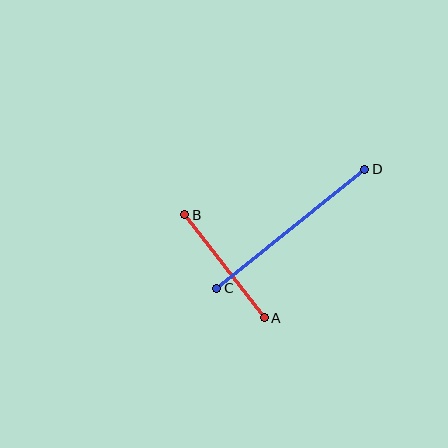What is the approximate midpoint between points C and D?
The midpoint is at approximately (291, 229) pixels.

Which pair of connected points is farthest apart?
Points C and D are farthest apart.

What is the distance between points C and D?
The distance is approximately 190 pixels.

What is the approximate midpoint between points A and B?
The midpoint is at approximately (225, 266) pixels.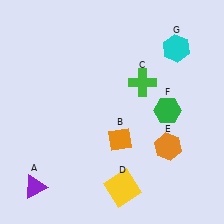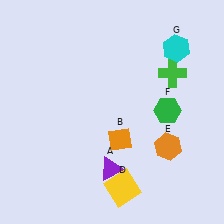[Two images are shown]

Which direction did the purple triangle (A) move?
The purple triangle (A) moved right.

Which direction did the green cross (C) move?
The green cross (C) moved right.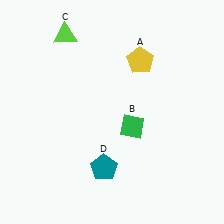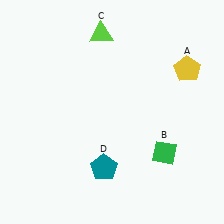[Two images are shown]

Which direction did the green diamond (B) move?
The green diamond (B) moved right.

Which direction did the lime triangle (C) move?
The lime triangle (C) moved right.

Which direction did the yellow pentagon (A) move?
The yellow pentagon (A) moved right.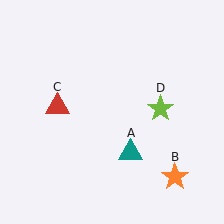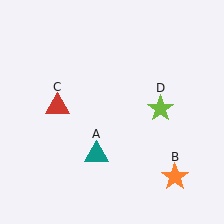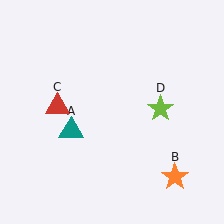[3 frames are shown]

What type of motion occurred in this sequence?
The teal triangle (object A) rotated clockwise around the center of the scene.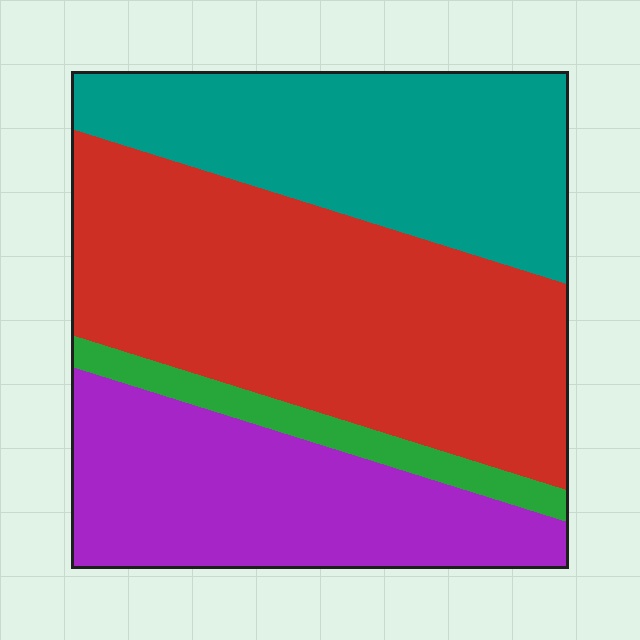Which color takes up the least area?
Green, at roughly 5%.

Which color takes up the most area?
Red, at roughly 40%.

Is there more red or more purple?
Red.